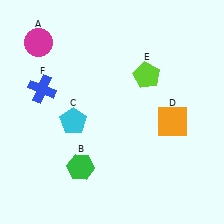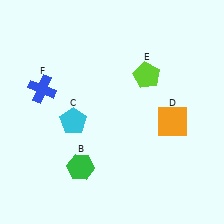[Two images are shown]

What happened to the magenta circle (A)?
The magenta circle (A) was removed in Image 2. It was in the top-left area of Image 1.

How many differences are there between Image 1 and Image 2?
There is 1 difference between the two images.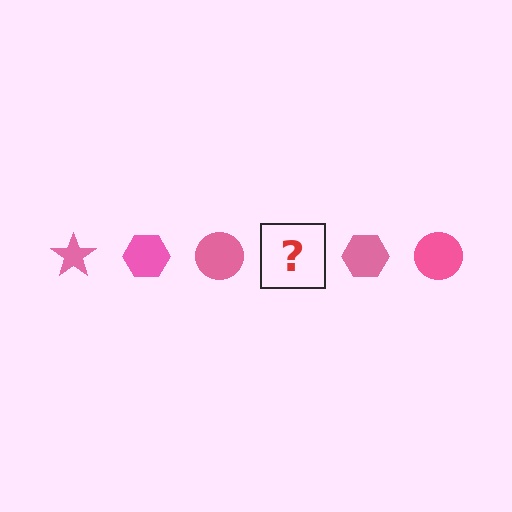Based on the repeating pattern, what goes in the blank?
The blank should be a pink star.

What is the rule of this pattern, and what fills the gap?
The rule is that the pattern cycles through star, hexagon, circle shapes in pink. The gap should be filled with a pink star.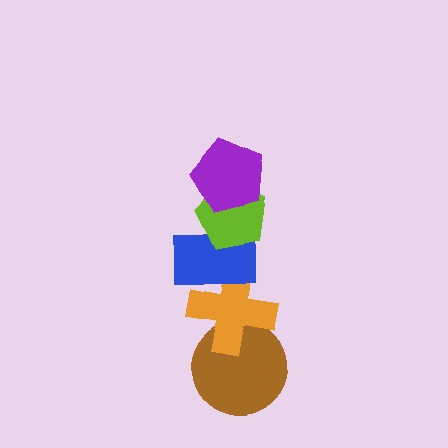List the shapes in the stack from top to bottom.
From top to bottom: the purple pentagon, the lime pentagon, the blue rectangle, the orange cross, the brown circle.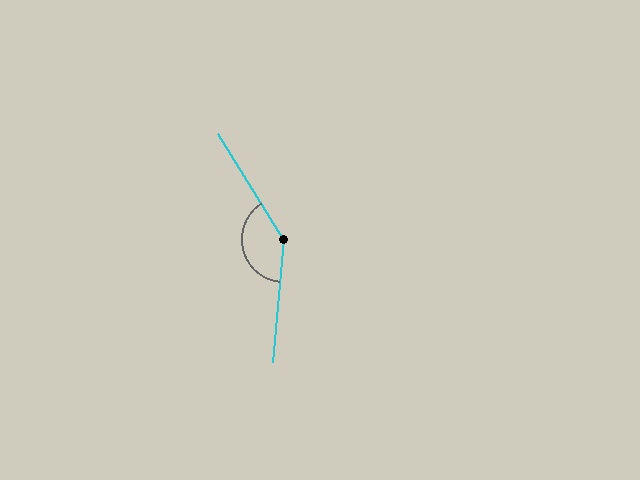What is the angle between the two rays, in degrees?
Approximately 143 degrees.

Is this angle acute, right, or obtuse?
It is obtuse.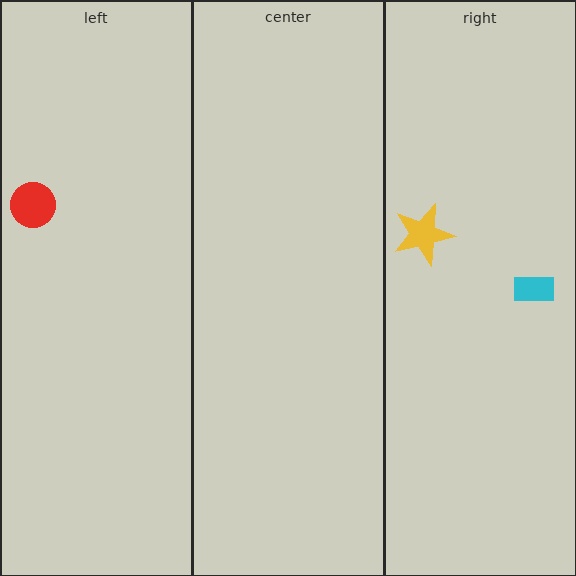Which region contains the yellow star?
The right region.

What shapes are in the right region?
The cyan rectangle, the yellow star.